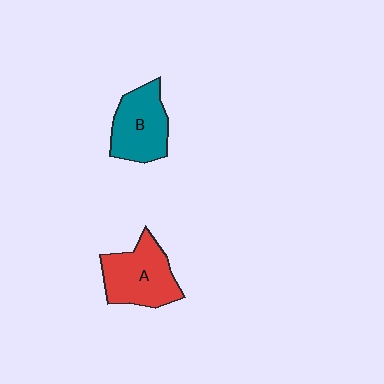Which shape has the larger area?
Shape A (red).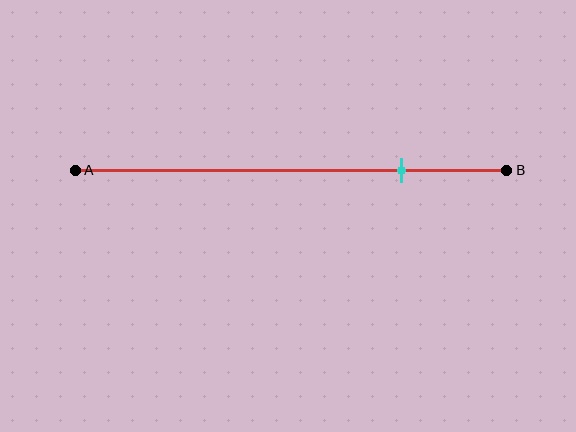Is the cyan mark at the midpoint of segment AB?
No, the mark is at about 75% from A, not at the 50% midpoint.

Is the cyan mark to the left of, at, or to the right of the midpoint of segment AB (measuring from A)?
The cyan mark is to the right of the midpoint of segment AB.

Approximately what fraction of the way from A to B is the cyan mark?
The cyan mark is approximately 75% of the way from A to B.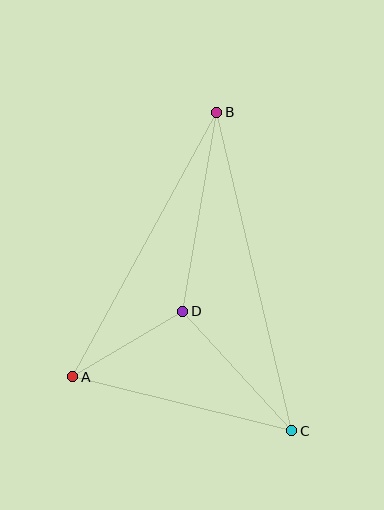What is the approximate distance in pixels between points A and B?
The distance between A and B is approximately 301 pixels.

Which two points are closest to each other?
Points A and D are closest to each other.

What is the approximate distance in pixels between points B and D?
The distance between B and D is approximately 202 pixels.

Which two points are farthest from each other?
Points B and C are farthest from each other.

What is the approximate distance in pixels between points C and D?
The distance between C and D is approximately 162 pixels.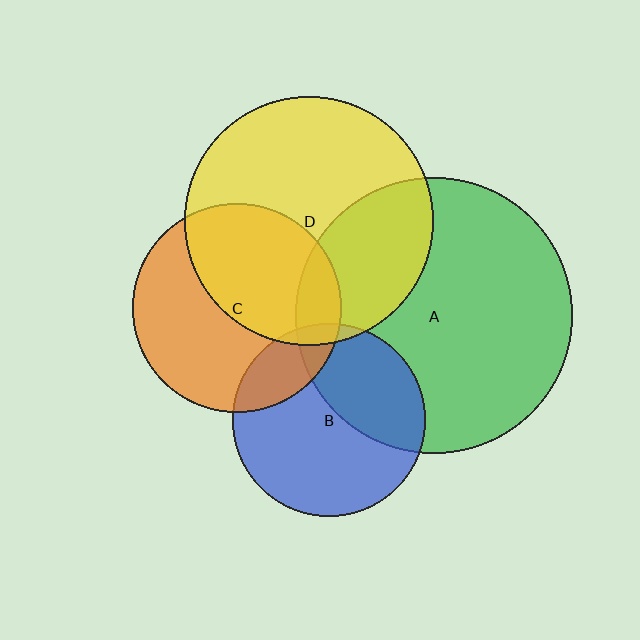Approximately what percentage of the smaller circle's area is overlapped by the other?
Approximately 15%.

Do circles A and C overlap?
Yes.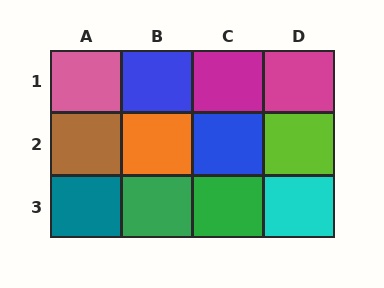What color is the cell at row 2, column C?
Blue.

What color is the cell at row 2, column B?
Orange.